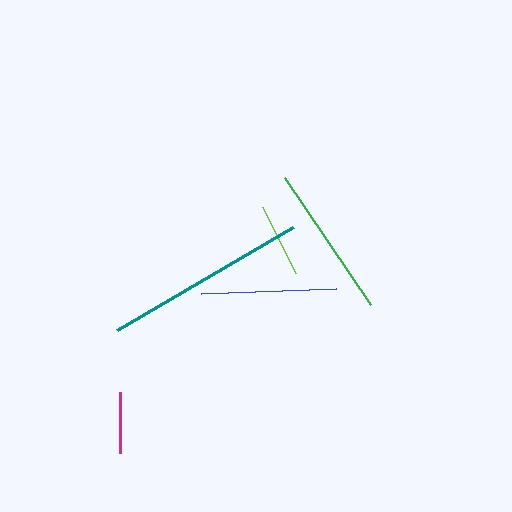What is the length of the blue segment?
The blue segment is approximately 135 pixels long.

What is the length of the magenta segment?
The magenta segment is approximately 60 pixels long.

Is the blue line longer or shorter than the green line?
The green line is longer than the blue line.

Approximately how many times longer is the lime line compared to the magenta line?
The lime line is approximately 1.2 times the length of the magenta line.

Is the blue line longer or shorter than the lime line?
The blue line is longer than the lime line.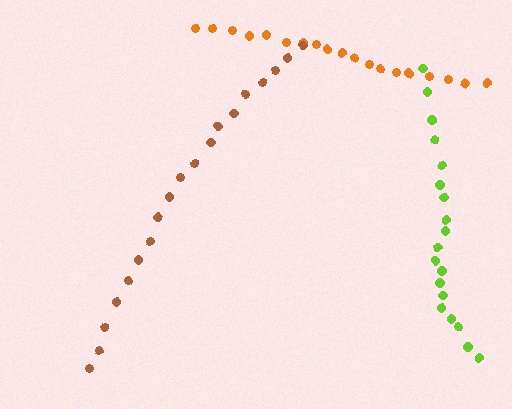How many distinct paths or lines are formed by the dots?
There are 3 distinct paths.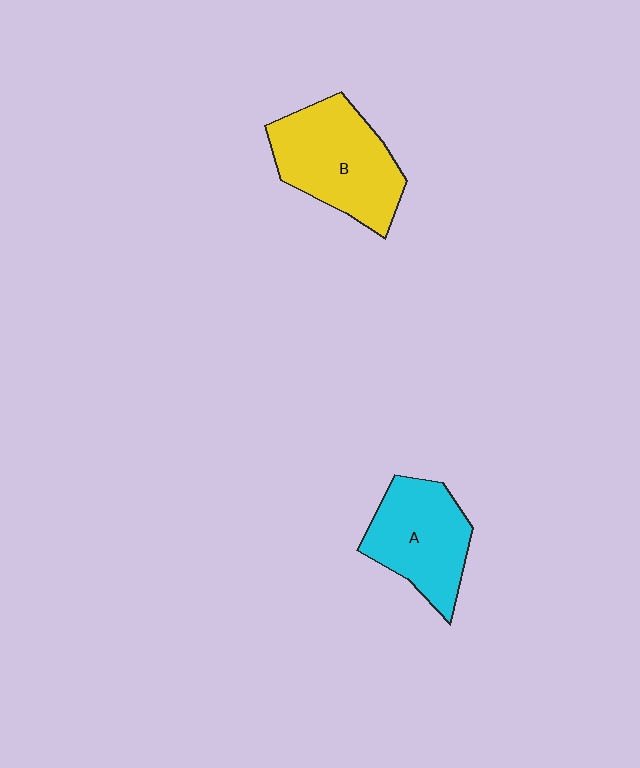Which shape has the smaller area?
Shape A (cyan).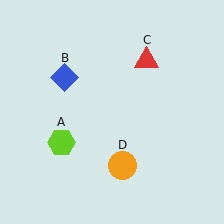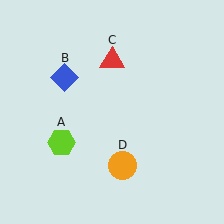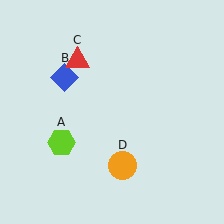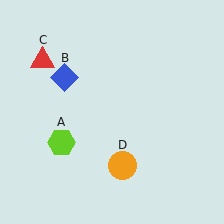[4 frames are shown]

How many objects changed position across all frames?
1 object changed position: red triangle (object C).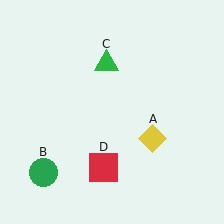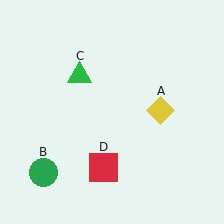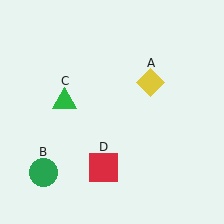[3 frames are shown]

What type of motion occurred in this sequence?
The yellow diamond (object A), green triangle (object C) rotated counterclockwise around the center of the scene.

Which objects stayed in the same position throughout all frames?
Green circle (object B) and red square (object D) remained stationary.